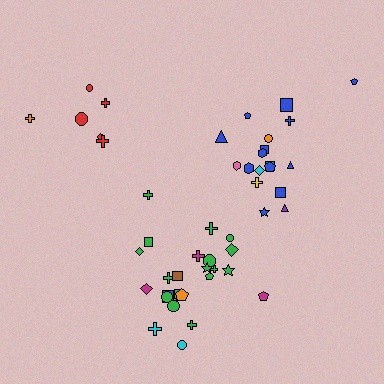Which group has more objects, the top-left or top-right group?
The top-right group.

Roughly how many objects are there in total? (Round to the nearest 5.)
Roughly 50 objects in total.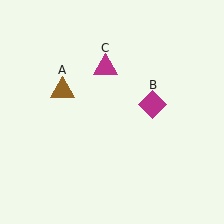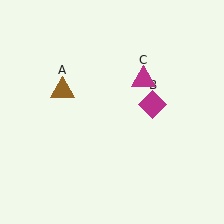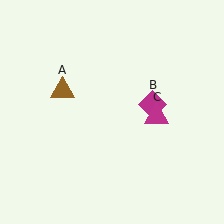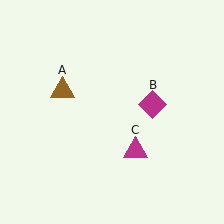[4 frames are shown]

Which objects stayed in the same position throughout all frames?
Brown triangle (object A) and magenta diamond (object B) remained stationary.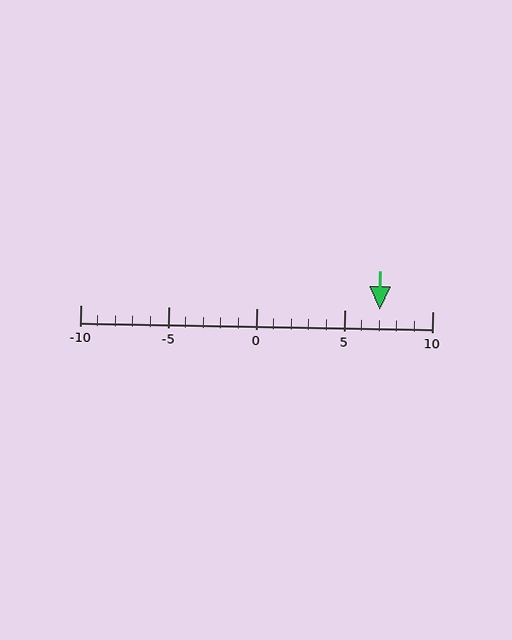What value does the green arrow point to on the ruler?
The green arrow points to approximately 7.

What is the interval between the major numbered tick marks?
The major tick marks are spaced 5 units apart.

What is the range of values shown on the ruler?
The ruler shows values from -10 to 10.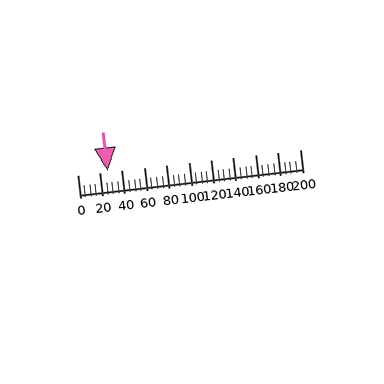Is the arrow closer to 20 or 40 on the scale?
The arrow is closer to 20.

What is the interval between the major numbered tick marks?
The major tick marks are spaced 20 units apart.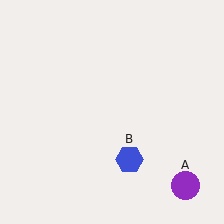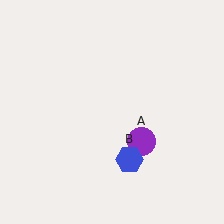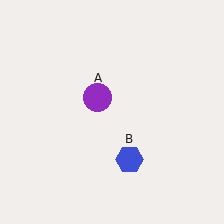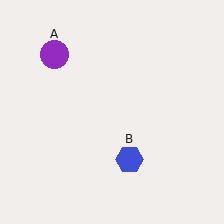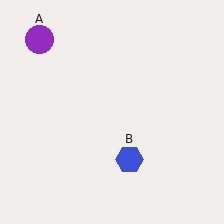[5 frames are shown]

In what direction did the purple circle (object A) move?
The purple circle (object A) moved up and to the left.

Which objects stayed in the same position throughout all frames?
Blue hexagon (object B) remained stationary.